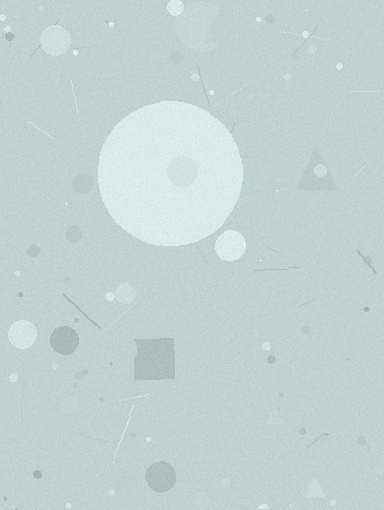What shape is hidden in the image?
A circle is hidden in the image.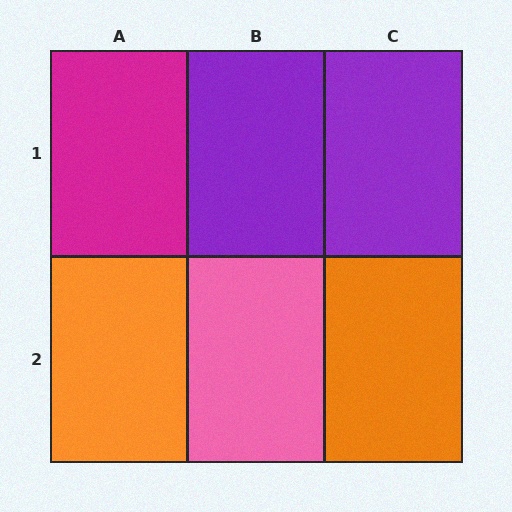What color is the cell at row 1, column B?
Purple.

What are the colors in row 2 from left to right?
Orange, pink, orange.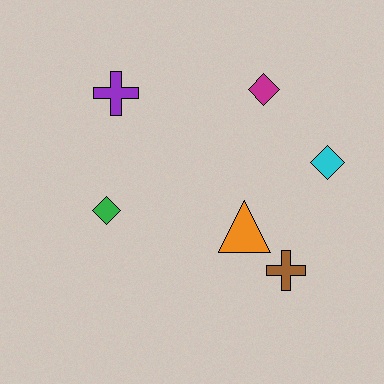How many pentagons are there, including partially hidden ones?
There are no pentagons.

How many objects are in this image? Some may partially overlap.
There are 6 objects.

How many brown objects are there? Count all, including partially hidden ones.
There is 1 brown object.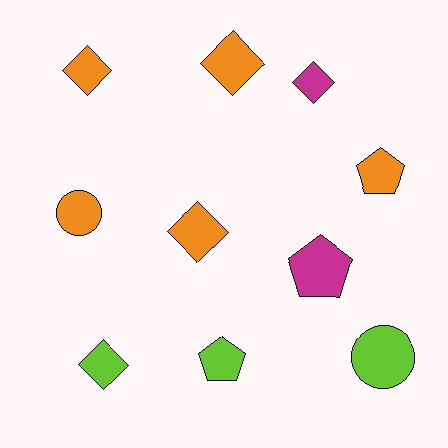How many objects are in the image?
There are 10 objects.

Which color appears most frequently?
Orange, with 5 objects.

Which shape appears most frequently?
Diamond, with 5 objects.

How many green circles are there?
There are no green circles.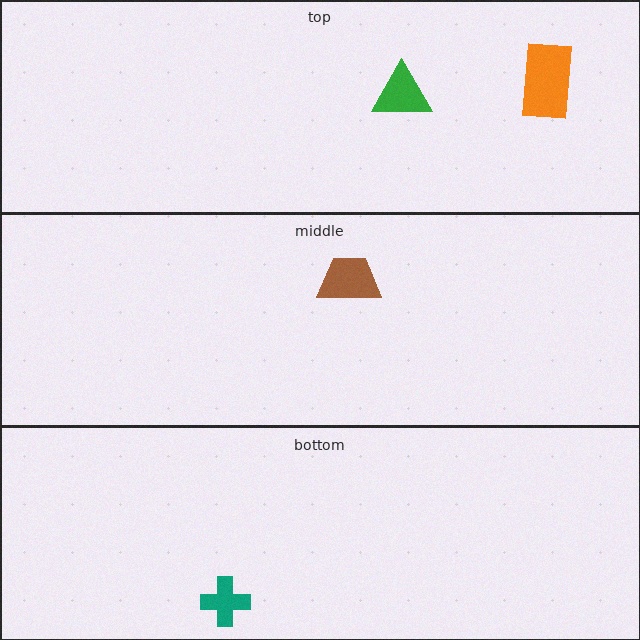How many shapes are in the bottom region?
1.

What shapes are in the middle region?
The brown trapezoid.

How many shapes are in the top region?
2.